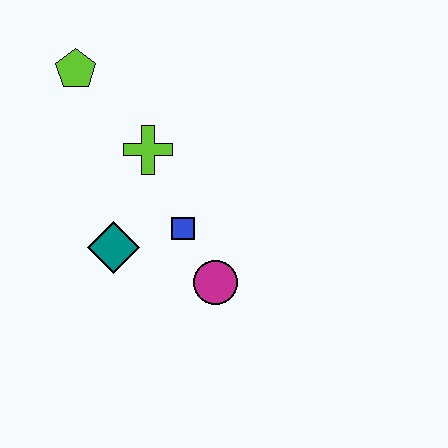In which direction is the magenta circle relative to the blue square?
The magenta circle is below the blue square.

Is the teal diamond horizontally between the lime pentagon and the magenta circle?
Yes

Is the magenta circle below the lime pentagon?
Yes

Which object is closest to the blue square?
The magenta circle is closest to the blue square.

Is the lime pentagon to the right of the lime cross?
No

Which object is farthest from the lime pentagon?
The magenta circle is farthest from the lime pentagon.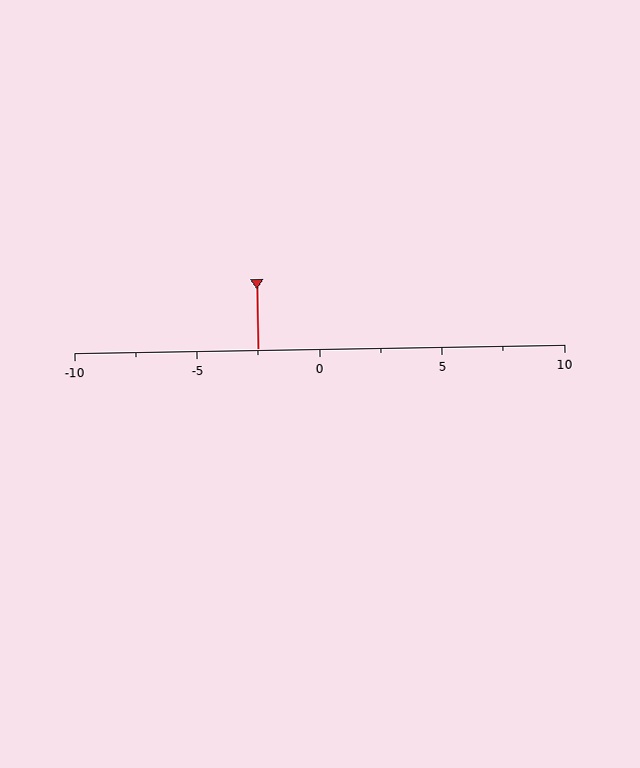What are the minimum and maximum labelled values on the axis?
The axis runs from -10 to 10.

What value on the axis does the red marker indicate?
The marker indicates approximately -2.5.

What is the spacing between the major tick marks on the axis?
The major ticks are spaced 5 apart.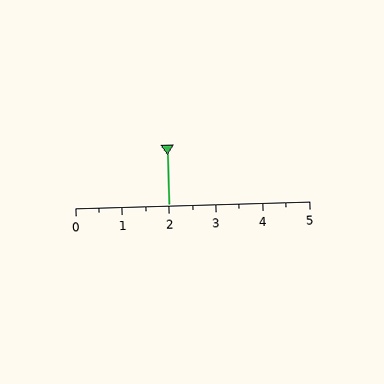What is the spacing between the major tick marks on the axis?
The major ticks are spaced 1 apart.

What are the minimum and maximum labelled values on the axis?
The axis runs from 0 to 5.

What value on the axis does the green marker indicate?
The marker indicates approximately 2.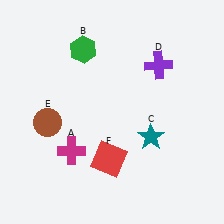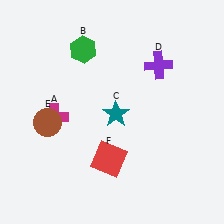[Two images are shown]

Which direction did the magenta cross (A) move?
The magenta cross (A) moved up.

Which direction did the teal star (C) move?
The teal star (C) moved left.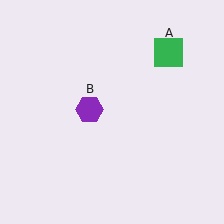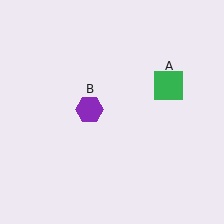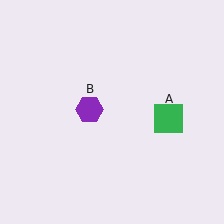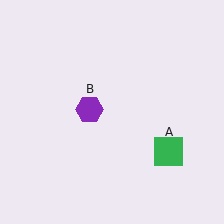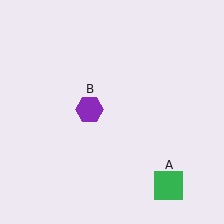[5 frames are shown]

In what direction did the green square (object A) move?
The green square (object A) moved down.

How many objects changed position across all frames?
1 object changed position: green square (object A).